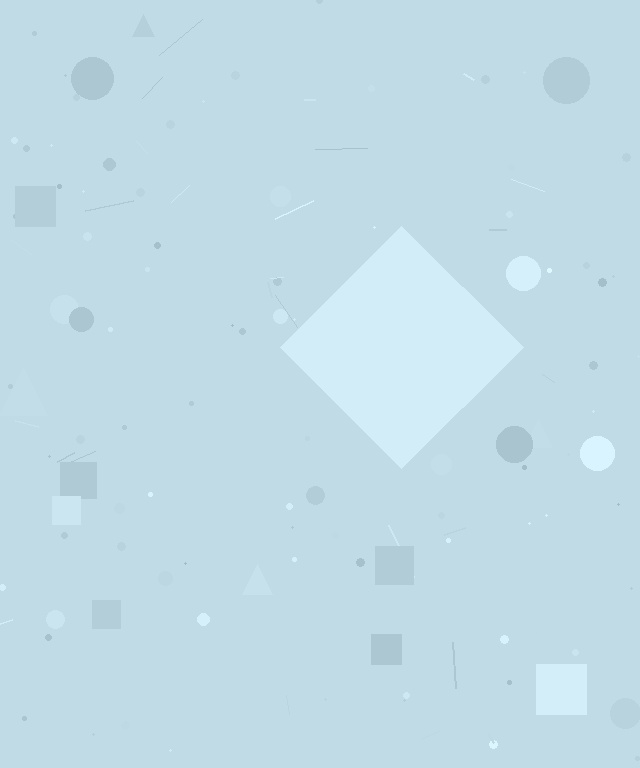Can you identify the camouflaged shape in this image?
The camouflaged shape is a diamond.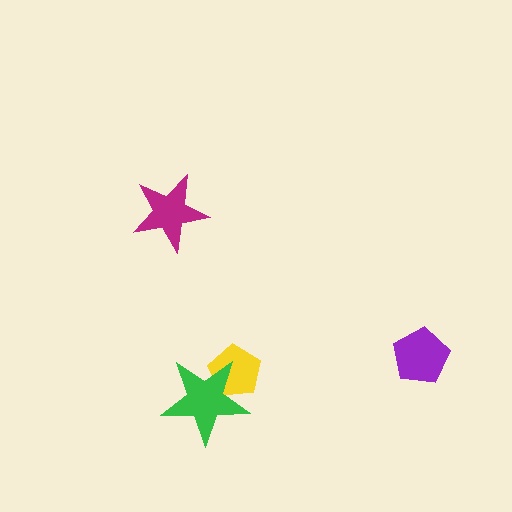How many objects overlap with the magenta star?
0 objects overlap with the magenta star.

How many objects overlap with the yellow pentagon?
1 object overlaps with the yellow pentagon.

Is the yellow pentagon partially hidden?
Yes, it is partially covered by another shape.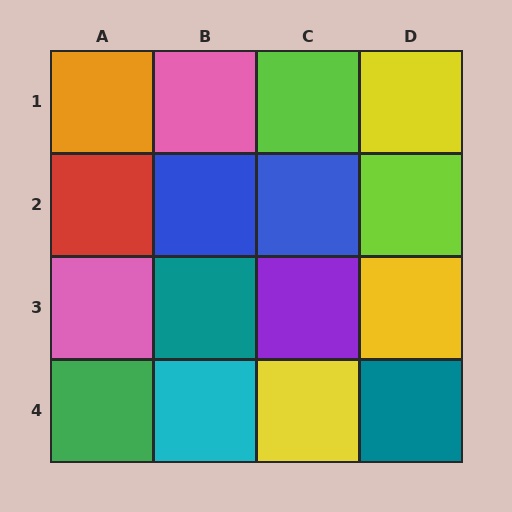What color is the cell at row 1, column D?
Yellow.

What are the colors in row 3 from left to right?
Pink, teal, purple, yellow.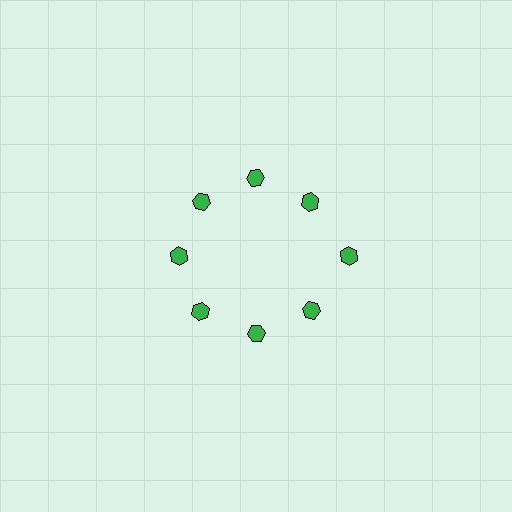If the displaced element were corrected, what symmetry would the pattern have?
It would have 8-fold rotational symmetry — the pattern would map onto itself every 45 degrees.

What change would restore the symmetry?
The symmetry would be restored by moving it inward, back onto the ring so that all 8 hexagons sit at equal angles and equal distance from the center.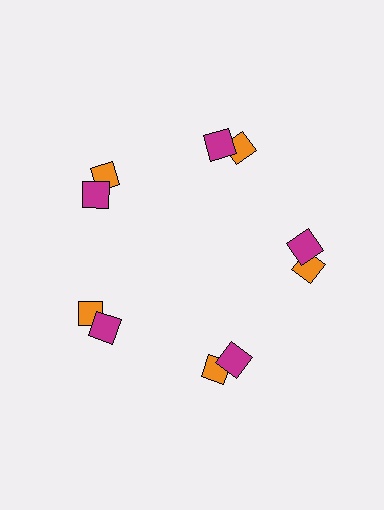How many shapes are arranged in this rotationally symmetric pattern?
There are 10 shapes, arranged in 5 groups of 2.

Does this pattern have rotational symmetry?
Yes, this pattern has 5-fold rotational symmetry. It looks the same after rotating 72 degrees around the center.